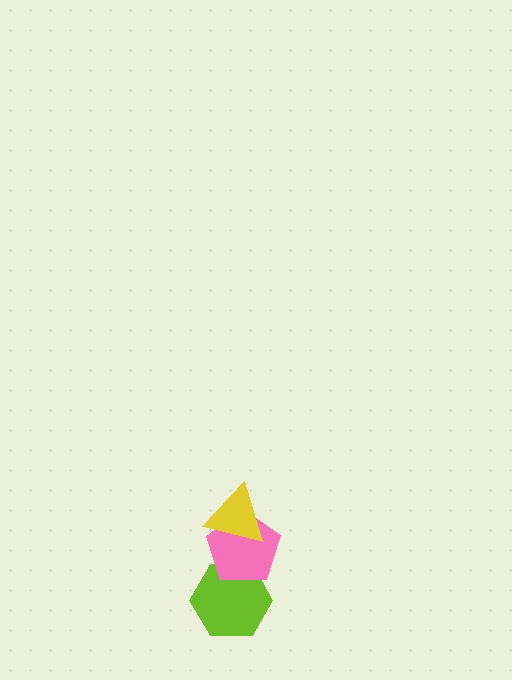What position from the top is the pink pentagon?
The pink pentagon is 2nd from the top.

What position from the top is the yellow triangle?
The yellow triangle is 1st from the top.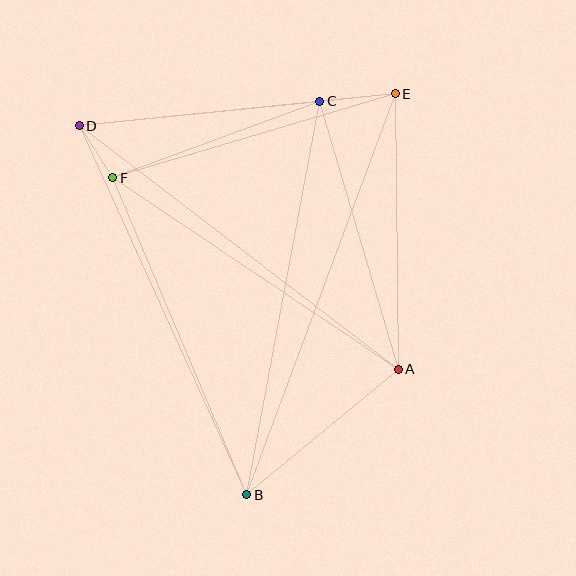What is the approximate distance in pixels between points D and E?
The distance between D and E is approximately 318 pixels.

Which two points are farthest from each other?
Points B and E are farthest from each other.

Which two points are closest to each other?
Points D and F are closest to each other.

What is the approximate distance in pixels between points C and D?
The distance between C and D is approximately 242 pixels.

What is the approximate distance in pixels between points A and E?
The distance between A and E is approximately 275 pixels.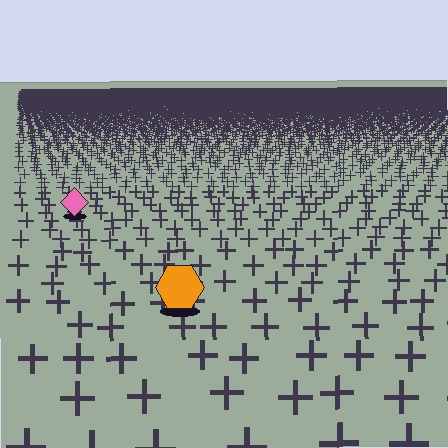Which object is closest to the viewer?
The orange hexagon is closest. The texture marks near it are larger and more spread out.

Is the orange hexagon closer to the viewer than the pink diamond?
Yes. The orange hexagon is closer — you can tell from the texture gradient: the ground texture is coarser near it.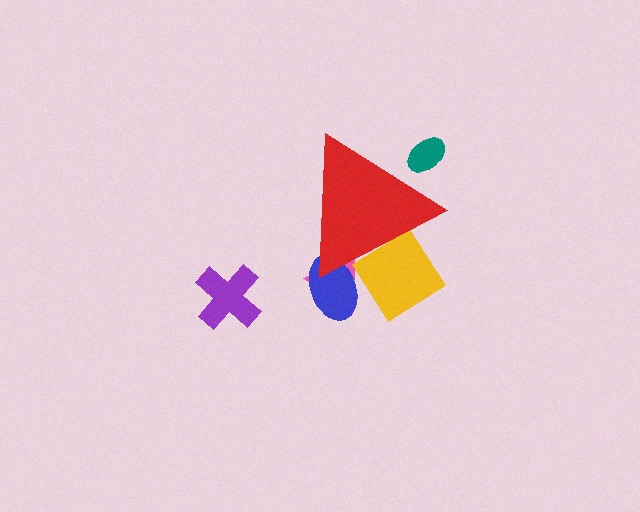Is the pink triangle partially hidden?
Yes, the pink triangle is partially hidden behind the red triangle.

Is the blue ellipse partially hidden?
Yes, the blue ellipse is partially hidden behind the red triangle.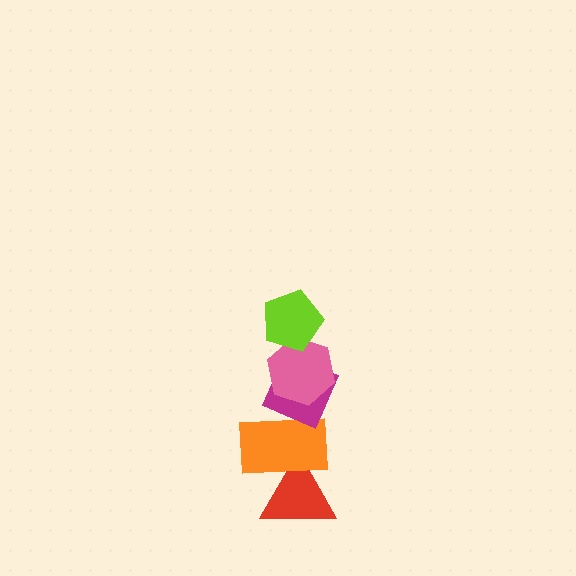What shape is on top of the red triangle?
The orange rectangle is on top of the red triangle.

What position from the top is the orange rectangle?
The orange rectangle is 4th from the top.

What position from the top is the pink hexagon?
The pink hexagon is 2nd from the top.